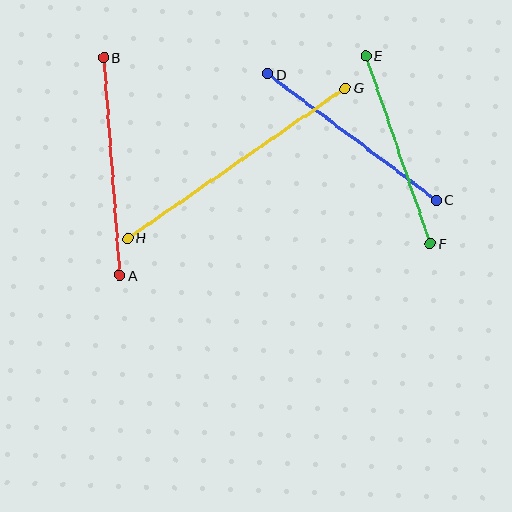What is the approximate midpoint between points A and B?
The midpoint is at approximately (112, 167) pixels.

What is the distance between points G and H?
The distance is approximately 264 pixels.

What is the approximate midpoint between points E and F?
The midpoint is at approximately (398, 150) pixels.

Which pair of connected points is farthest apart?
Points G and H are farthest apart.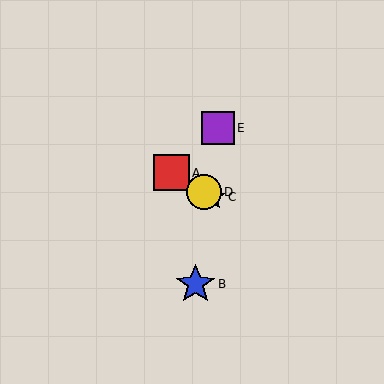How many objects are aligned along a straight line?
3 objects (A, C, D) are aligned along a straight line.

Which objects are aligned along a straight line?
Objects A, C, D are aligned along a straight line.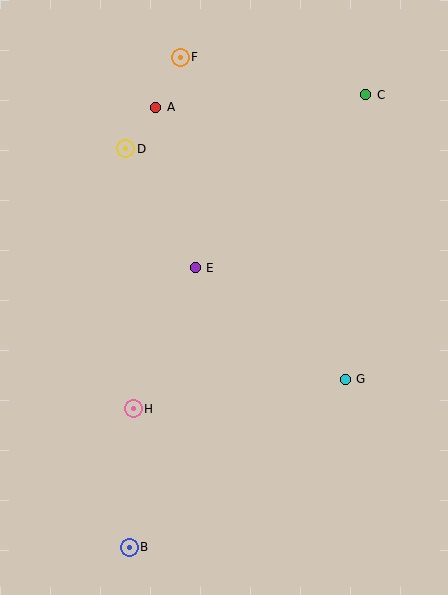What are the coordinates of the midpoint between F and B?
The midpoint between F and B is at (155, 302).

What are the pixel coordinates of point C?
Point C is at (366, 95).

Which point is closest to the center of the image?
Point E at (195, 268) is closest to the center.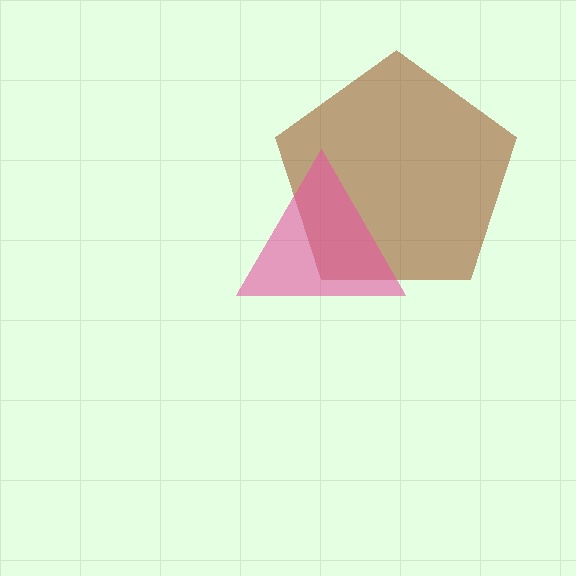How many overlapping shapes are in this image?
There are 2 overlapping shapes in the image.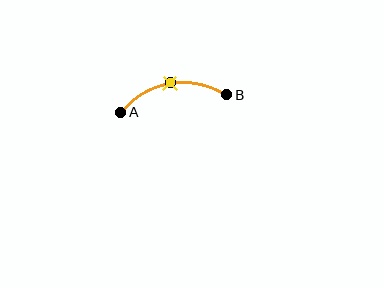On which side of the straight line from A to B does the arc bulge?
The arc bulges above the straight line connecting A and B.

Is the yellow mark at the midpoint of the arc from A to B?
Yes. The yellow mark lies on the arc at equal arc-length from both A and B — it is the arc midpoint.